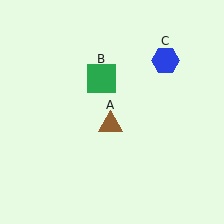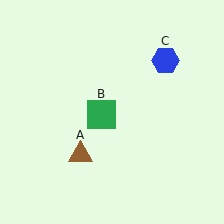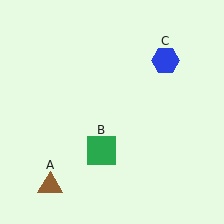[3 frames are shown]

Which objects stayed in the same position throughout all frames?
Blue hexagon (object C) remained stationary.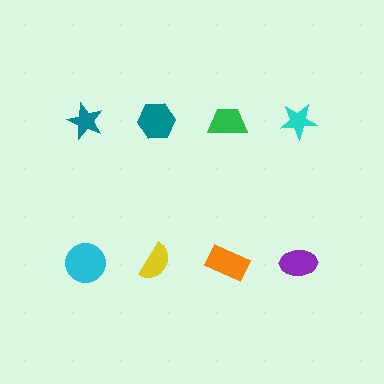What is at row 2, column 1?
A cyan circle.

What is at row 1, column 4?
A cyan star.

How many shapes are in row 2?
4 shapes.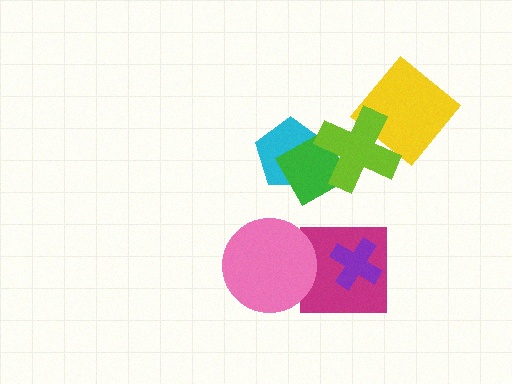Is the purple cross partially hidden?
No, no other shape covers it.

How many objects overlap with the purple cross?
1 object overlaps with the purple cross.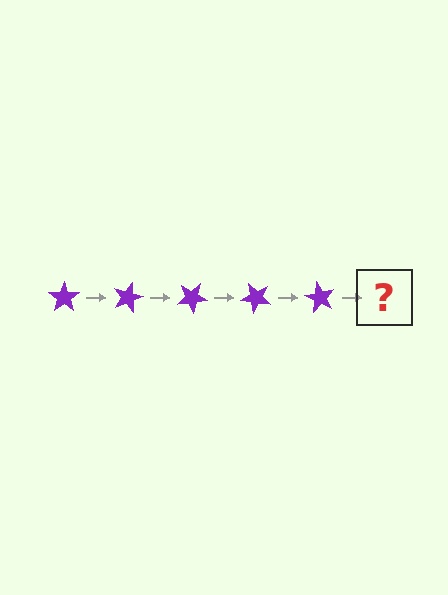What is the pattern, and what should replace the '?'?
The pattern is that the star rotates 15 degrees each step. The '?' should be a purple star rotated 75 degrees.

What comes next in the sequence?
The next element should be a purple star rotated 75 degrees.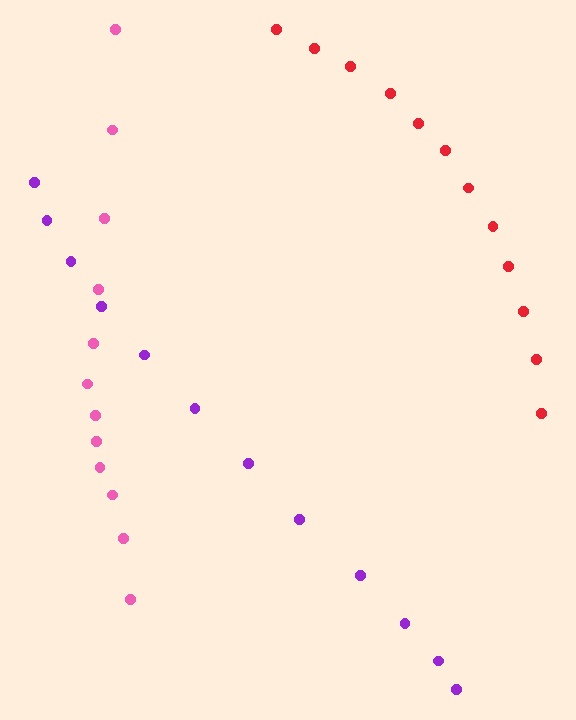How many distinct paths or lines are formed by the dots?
There are 3 distinct paths.